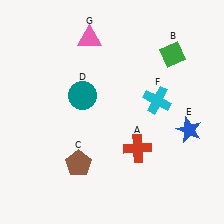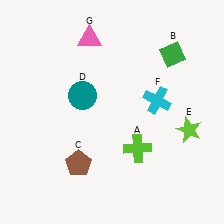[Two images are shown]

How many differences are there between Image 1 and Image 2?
There are 2 differences between the two images.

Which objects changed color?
A changed from red to lime. E changed from blue to lime.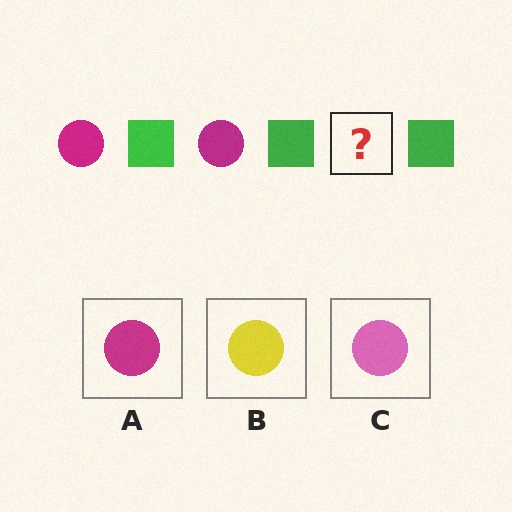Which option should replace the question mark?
Option A.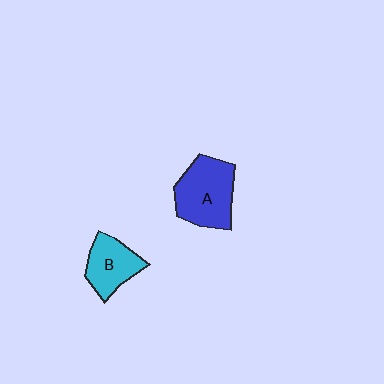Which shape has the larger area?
Shape A (blue).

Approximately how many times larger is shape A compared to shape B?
Approximately 1.5 times.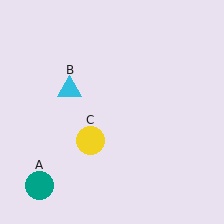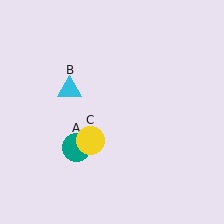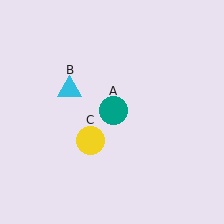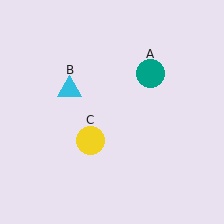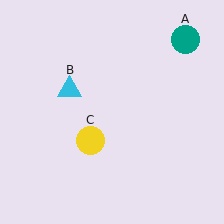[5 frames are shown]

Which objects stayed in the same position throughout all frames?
Cyan triangle (object B) and yellow circle (object C) remained stationary.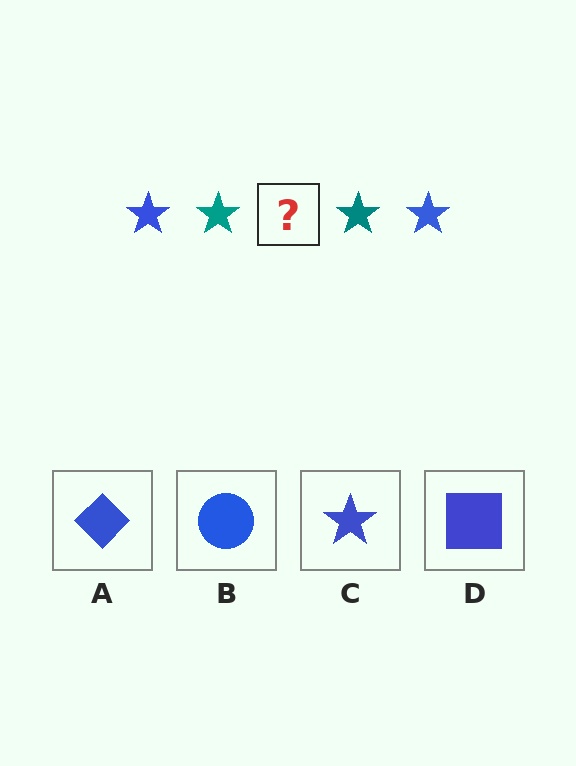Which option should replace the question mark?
Option C.